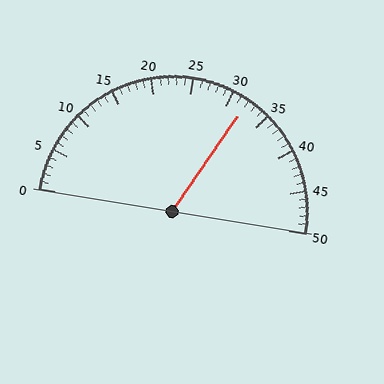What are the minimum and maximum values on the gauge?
The gauge ranges from 0 to 50.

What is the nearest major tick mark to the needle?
The nearest major tick mark is 30.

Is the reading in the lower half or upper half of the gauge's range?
The reading is in the upper half of the range (0 to 50).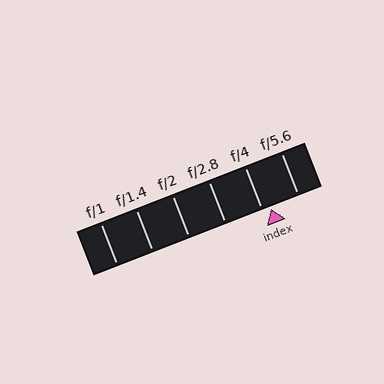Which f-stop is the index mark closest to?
The index mark is closest to f/4.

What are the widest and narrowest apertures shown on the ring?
The widest aperture shown is f/1 and the narrowest is f/5.6.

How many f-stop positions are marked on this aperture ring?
There are 6 f-stop positions marked.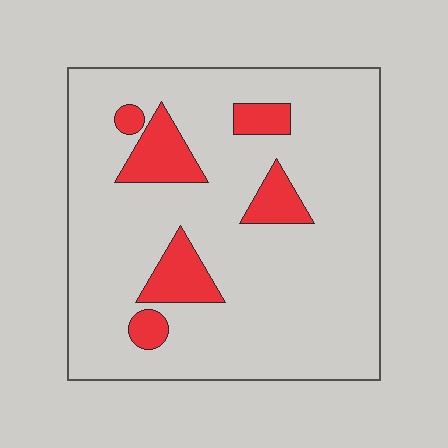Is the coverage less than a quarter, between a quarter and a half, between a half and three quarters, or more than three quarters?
Less than a quarter.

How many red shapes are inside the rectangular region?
6.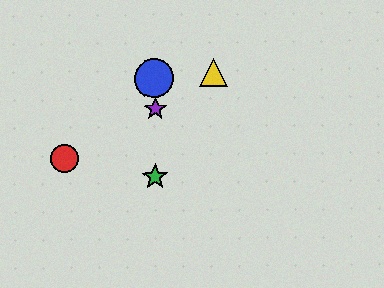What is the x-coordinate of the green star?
The green star is at x≈155.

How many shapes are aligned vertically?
3 shapes (the blue circle, the green star, the purple star) are aligned vertically.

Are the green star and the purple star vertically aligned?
Yes, both are at x≈155.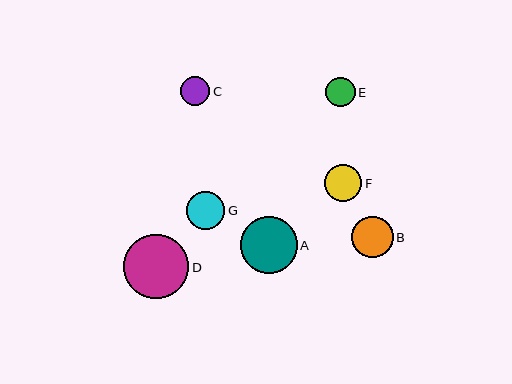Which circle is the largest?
Circle D is the largest with a size of approximately 65 pixels.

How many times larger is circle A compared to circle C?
Circle A is approximately 1.9 times the size of circle C.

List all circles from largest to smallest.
From largest to smallest: D, A, B, G, F, C, E.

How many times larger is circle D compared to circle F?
Circle D is approximately 1.8 times the size of circle F.